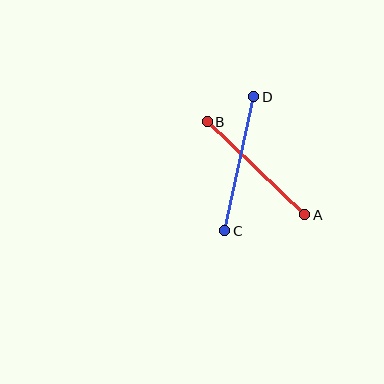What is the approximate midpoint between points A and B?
The midpoint is at approximately (256, 168) pixels.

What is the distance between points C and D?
The distance is approximately 137 pixels.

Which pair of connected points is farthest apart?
Points C and D are farthest apart.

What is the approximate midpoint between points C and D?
The midpoint is at approximately (239, 164) pixels.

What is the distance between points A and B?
The distance is approximately 135 pixels.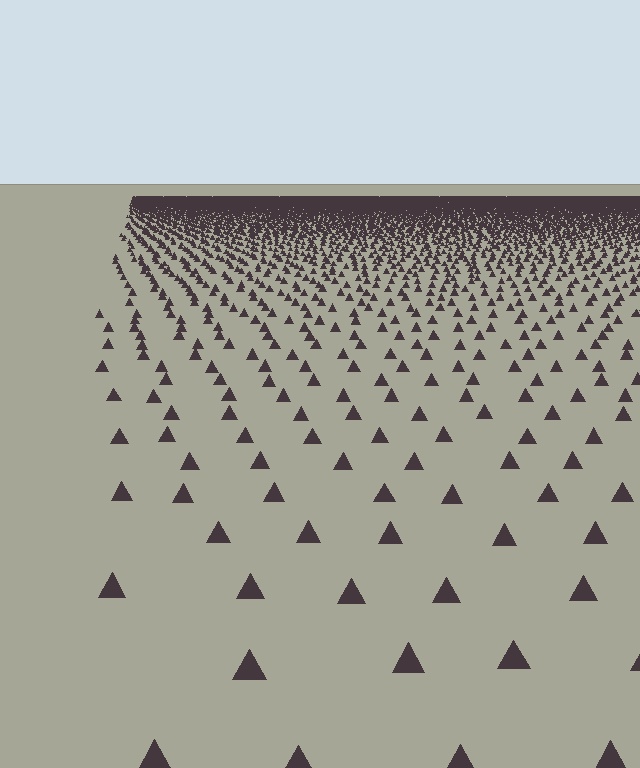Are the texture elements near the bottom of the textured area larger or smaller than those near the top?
Larger. Near the bottom, elements are closer to the viewer and appear at a bigger on-screen size.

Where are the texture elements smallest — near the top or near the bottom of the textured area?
Near the top.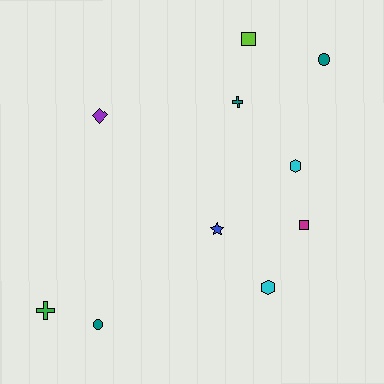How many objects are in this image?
There are 10 objects.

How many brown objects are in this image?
There are no brown objects.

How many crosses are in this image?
There are 2 crosses.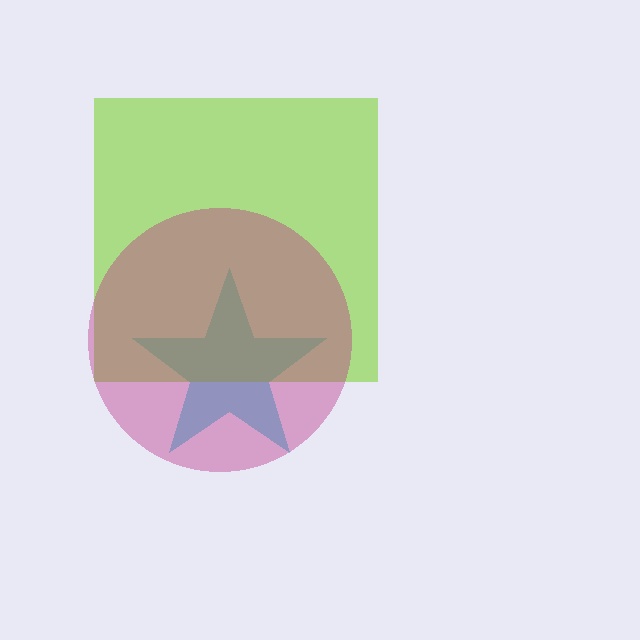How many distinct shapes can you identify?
There are 3 distinct shapes: a cyan star, a lime square, a magenta circle.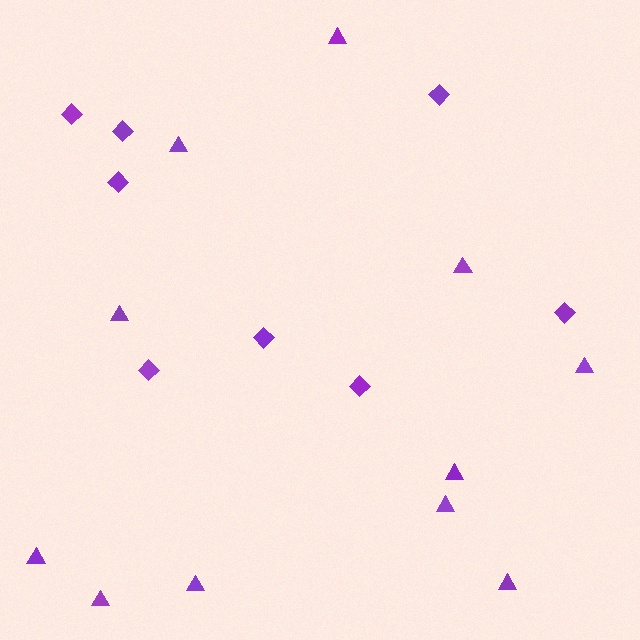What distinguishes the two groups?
There are 2 groups: one group of diamonds (8) and one group of triangles (11).